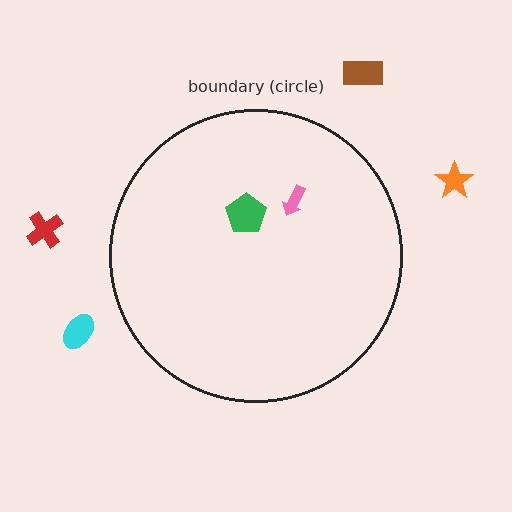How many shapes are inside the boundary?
2 inside, 4 outside.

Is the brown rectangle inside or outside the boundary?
Outside.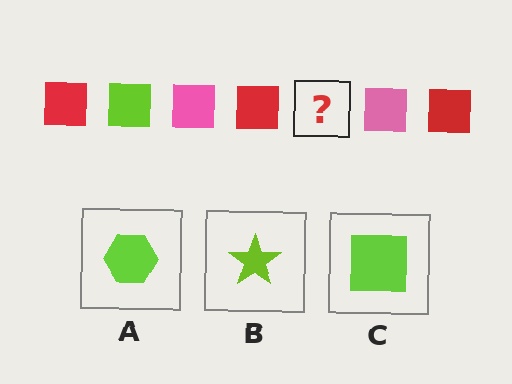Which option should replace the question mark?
Option C.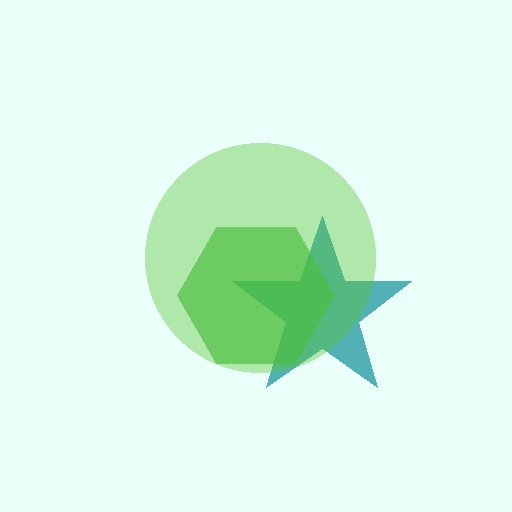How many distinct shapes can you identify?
There are 3 distinct shapes: a teal star, a green hexagon, a lime circle.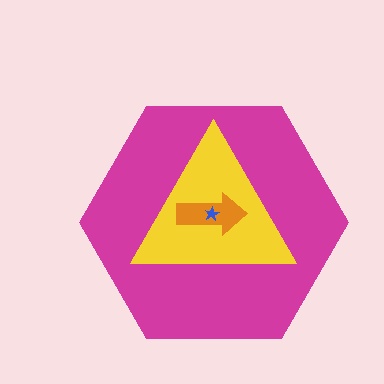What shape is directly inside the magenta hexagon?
The yellow triangle.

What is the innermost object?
The blue star.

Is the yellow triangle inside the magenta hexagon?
Yes.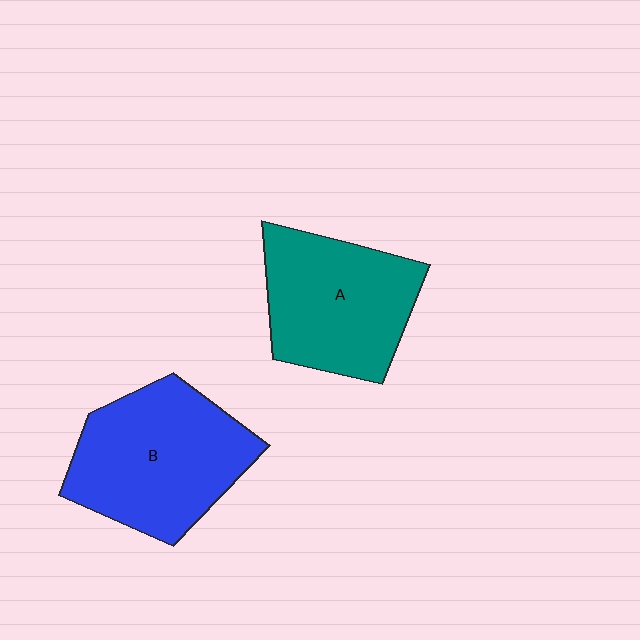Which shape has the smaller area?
Shape A (teal).